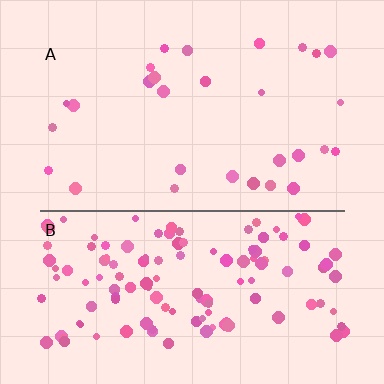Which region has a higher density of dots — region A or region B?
B (the bottom).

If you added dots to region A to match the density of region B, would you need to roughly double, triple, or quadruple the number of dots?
Approximately quadruple.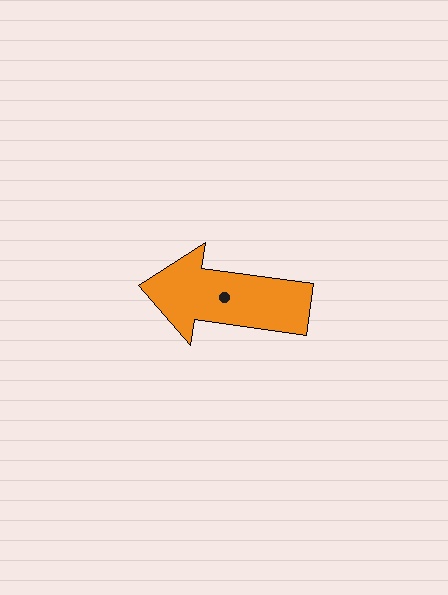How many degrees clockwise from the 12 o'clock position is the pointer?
Approximately 278 degrees.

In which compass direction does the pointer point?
West.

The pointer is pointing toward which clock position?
Roughly 9 o'clock.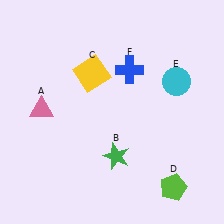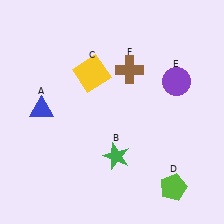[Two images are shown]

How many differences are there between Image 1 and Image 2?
There are 3 differences between the two images.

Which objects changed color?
A changed from pink to blue. E changed from cyan to purple. F changed from blue to brown.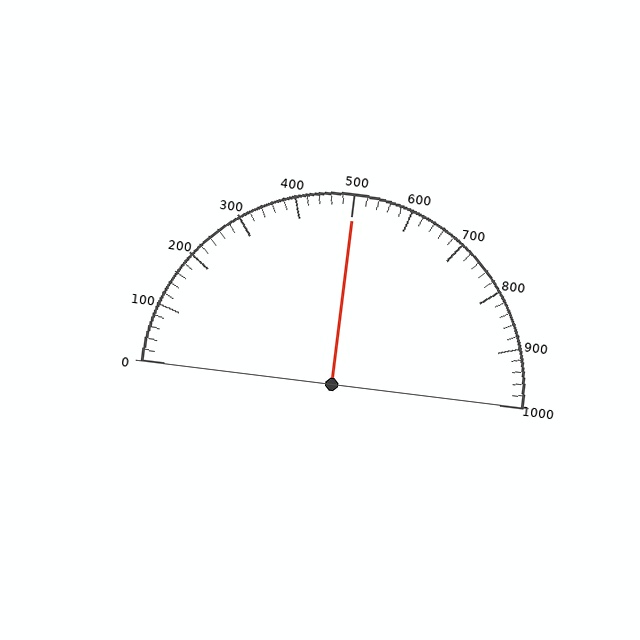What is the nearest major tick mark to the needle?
The nearest major tick mark is 500.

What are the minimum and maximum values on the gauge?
The gauge ranges from 0 to 1000.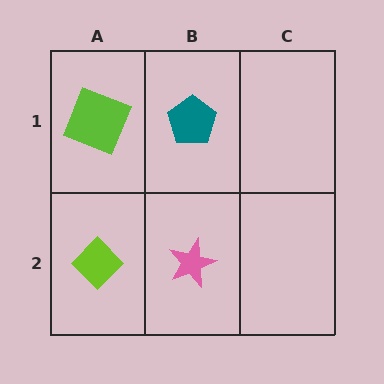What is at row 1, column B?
A teal pentagon.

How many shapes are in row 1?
2 shapes.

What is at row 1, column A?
A lime square.